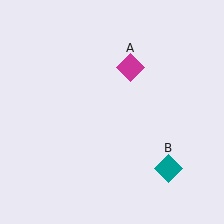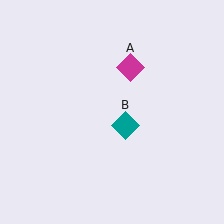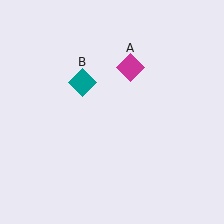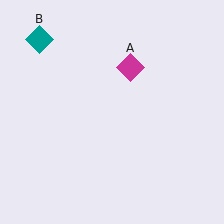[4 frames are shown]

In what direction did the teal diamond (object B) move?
The teal diamond (object B) moved up and to the left.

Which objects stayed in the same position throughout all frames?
Magenta diamond (object A) remained stationary.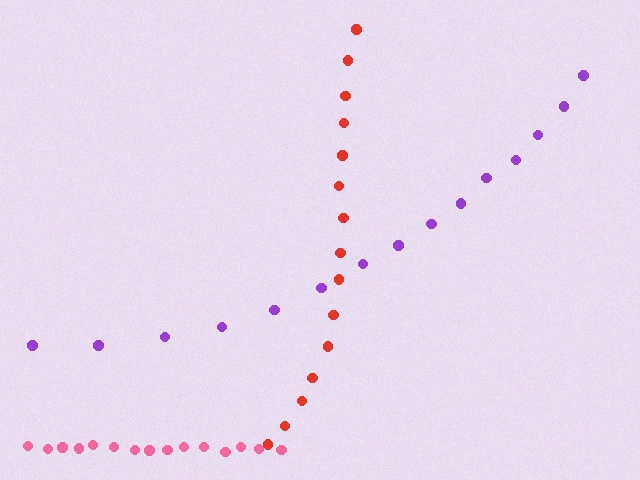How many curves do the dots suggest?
There are 3 distinct paths.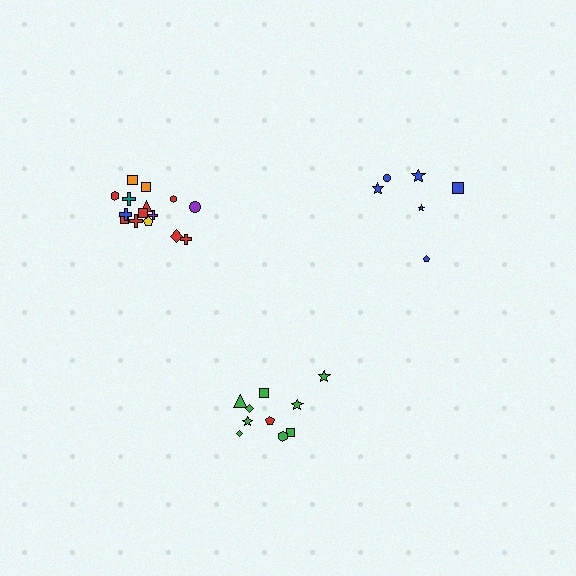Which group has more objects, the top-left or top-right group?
The top-left group.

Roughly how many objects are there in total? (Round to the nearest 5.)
Roughly 30 objects in total.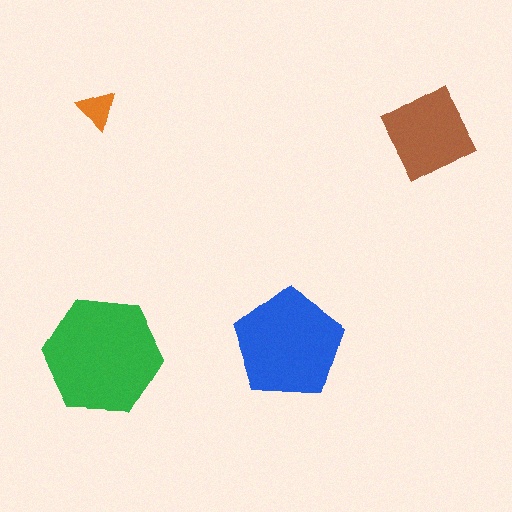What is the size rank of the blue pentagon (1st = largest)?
2nd.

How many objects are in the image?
There are 4 objects in the image.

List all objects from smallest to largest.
The orange triangle, the brown diamond, the blue pentagon, the green hexagon.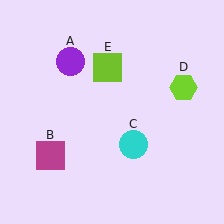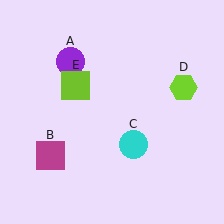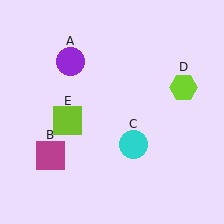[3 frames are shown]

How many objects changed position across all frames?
1 object changed position: lime square (object E).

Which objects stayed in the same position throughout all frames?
Purple circle (object A) and magenta square (object B) and cyan circle (object C) and lime hexagon (object D) remained stationary.